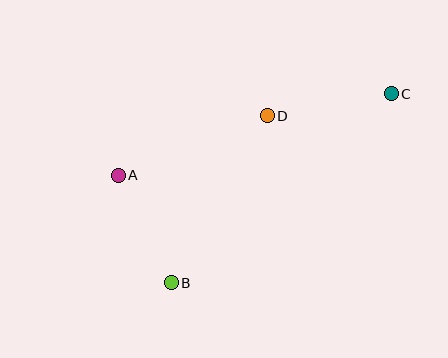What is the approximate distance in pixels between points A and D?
The distance between A and D is approximately 160 pixels.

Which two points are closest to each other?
Points A and B are closest to each other.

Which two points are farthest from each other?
Points B and C are farthest from each other.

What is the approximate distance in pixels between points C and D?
The distance between C and D is approximately 126 pixels.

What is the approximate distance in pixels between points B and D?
The distance between B and D is approximately 193 pixels.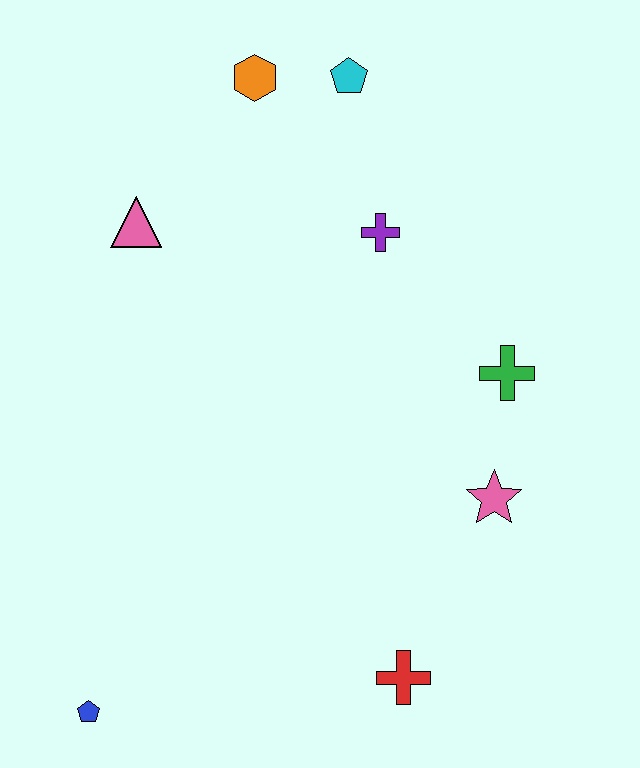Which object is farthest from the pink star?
The orange hexagon is farthest from the pink star.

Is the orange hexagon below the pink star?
No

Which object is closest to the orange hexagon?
The cyan pentagon is closest to the orange hexagon.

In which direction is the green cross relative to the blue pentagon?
The green cross is to the right of the blue pentagon.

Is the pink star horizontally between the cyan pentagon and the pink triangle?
No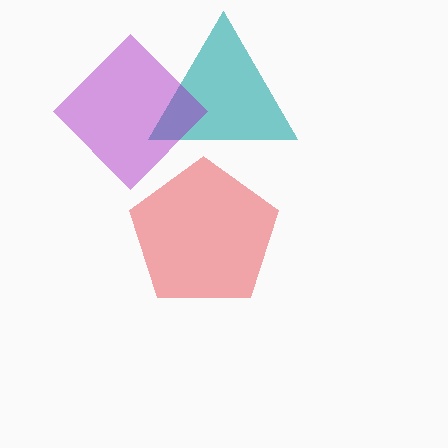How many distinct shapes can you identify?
There are 3 distinct shapes: a teal triangle, a purple diamond, a red pentagon.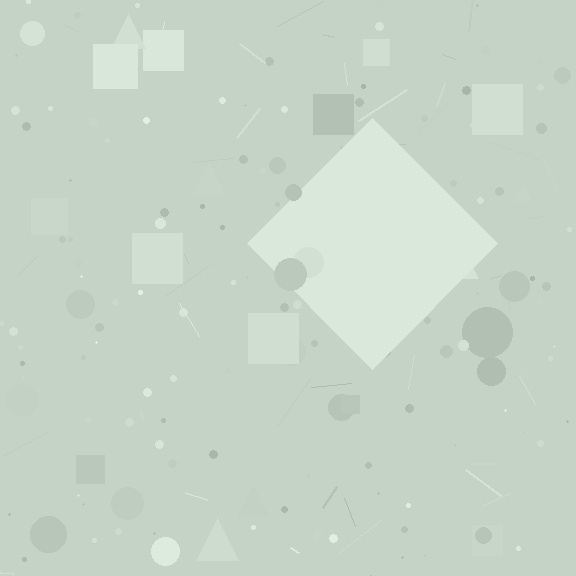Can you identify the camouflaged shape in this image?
The camouflaged shape is a diamond.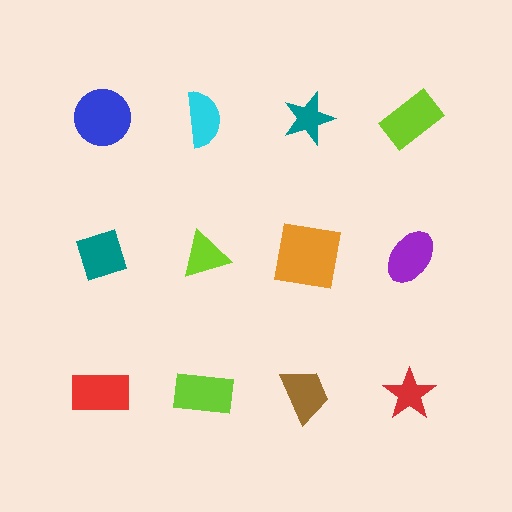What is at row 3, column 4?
A red star.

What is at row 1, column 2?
A cyan semicircle.